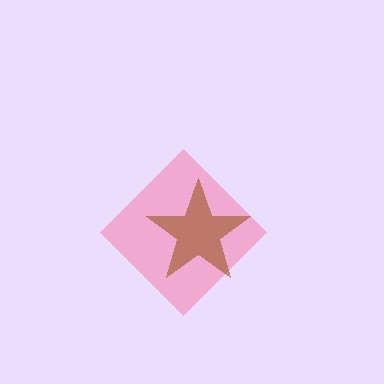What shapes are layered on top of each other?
The layered shapes are: a pink diamond, a brown star.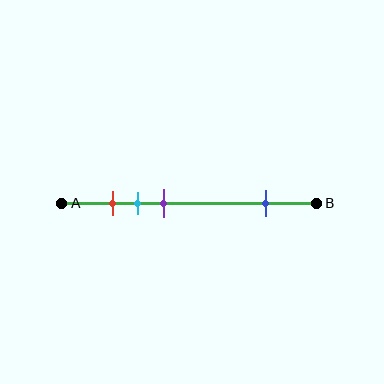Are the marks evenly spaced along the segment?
No, the marks are not evenly spaced.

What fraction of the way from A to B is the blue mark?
The blue mark is approximately 80% (0.8) of the way from A to B.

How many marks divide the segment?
There are 4 marks dividing the segment.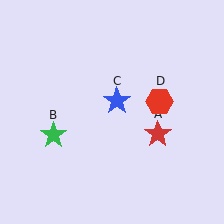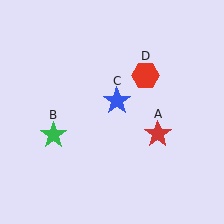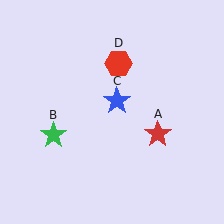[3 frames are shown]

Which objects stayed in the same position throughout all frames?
Red star (object A) and green star (object B) and blue star (object C) remained stationary.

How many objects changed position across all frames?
1 object changed position: red hexagon (object D).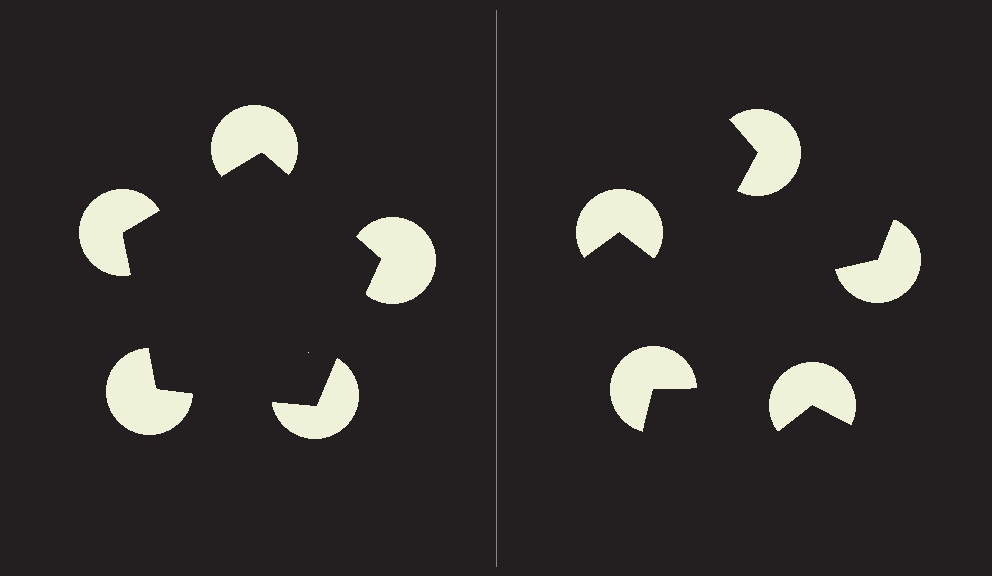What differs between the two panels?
The pac-man discs are positioned identically on both sides; only the wedge orientations differ. On the left they align to a pentagon; on the right they are misaligned.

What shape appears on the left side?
An illusory pentagon.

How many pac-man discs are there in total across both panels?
10 — 5 on each side.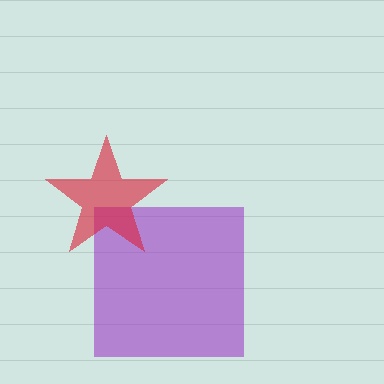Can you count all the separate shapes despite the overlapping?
Yes, there are 2 separate shapes.